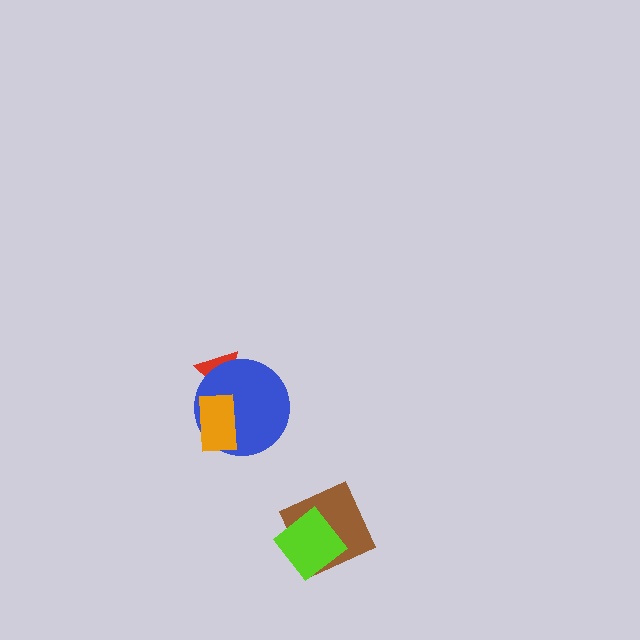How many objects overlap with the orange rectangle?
1 object overlaps with the orange rectangle.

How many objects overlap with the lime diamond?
1 object overlaps with the lime diamond.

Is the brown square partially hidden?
Yes, it is partially covered by another shape.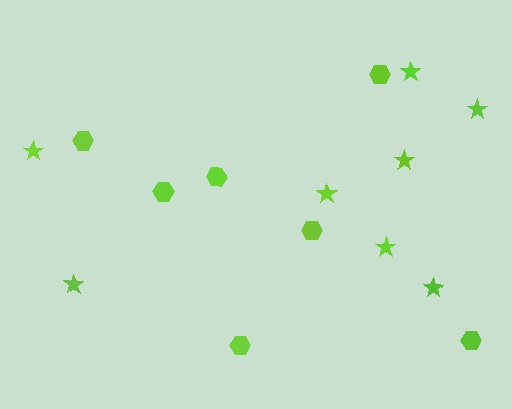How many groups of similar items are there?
There are 2 groups: one group of stars (8) and one group of hexagons (7).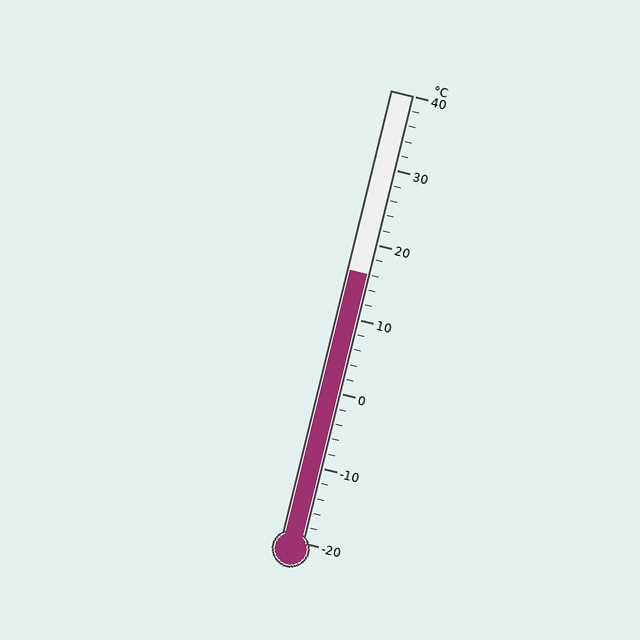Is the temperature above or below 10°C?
The temperature is above 10°C.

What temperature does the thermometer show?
The thermometer shows approximately 16°C.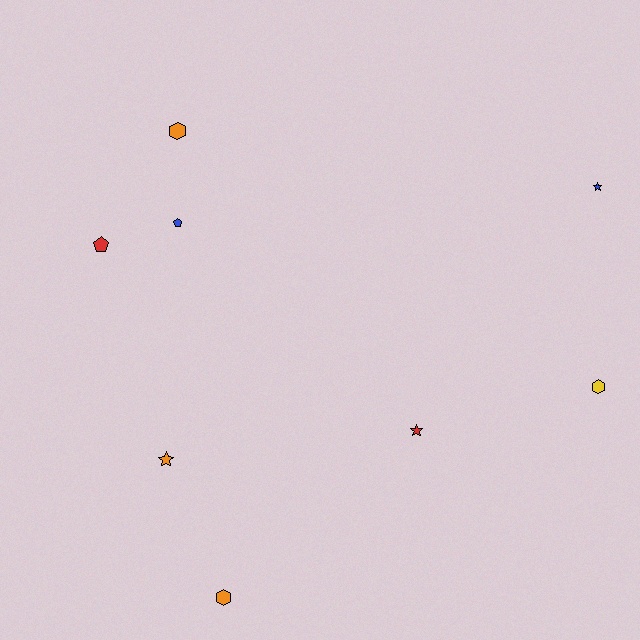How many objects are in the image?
There are 8 objects.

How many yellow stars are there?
There are no yellow stars.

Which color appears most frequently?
Orange, with 3 objects.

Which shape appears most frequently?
Star, with 3 objects.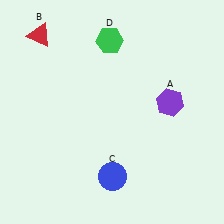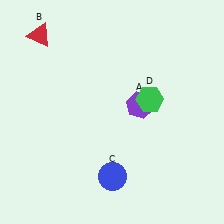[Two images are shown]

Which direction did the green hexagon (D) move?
The green hexagon (D) moved down.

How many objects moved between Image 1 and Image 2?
2 objects moved between the two images.